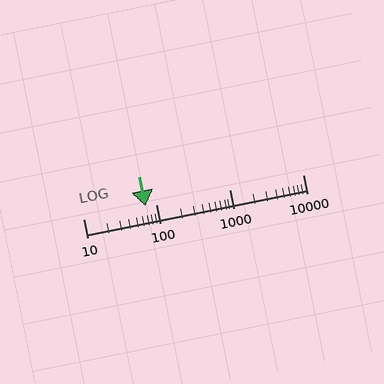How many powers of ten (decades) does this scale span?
The scale spans 3 decades, from 10 to 10000.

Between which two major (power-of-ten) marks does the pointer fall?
The pointer is between 10 and 100.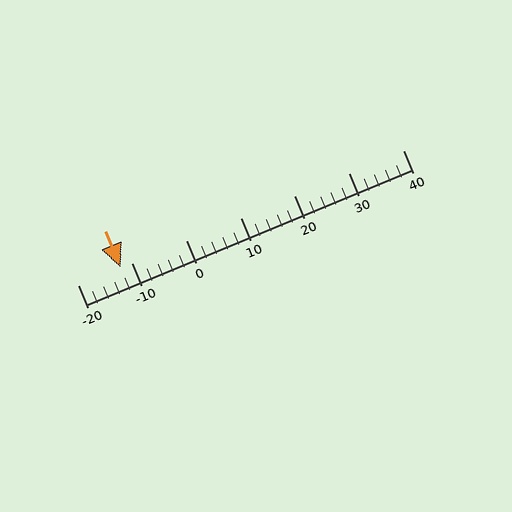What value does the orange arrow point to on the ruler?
The orange arrow points to approximately -12.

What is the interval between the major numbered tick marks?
The major tick marks are spaced 10 units apart.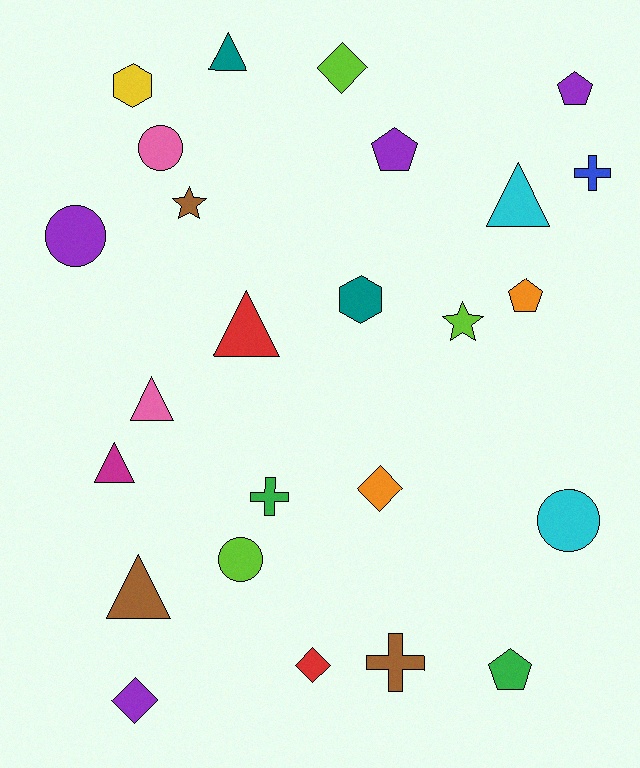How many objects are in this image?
There are 25 objects.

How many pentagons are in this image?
There are 4 pentagons.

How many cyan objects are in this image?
There are 2 cyan objects.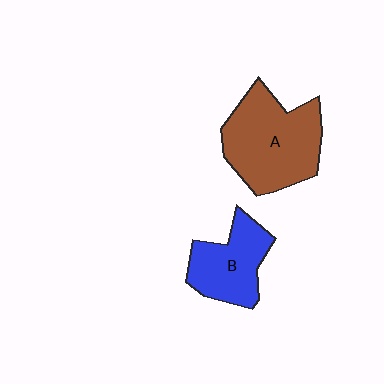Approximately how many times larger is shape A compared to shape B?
Approximately 1.5 times.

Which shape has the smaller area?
Shape B (blue).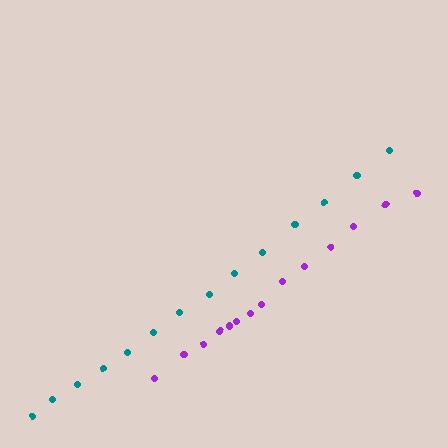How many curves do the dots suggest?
There are 2 distinct paths.